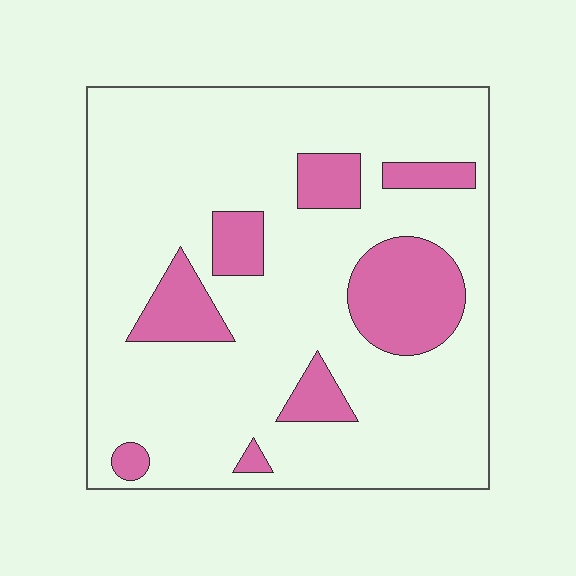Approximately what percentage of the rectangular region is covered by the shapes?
Approximately 20%.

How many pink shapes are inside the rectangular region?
8.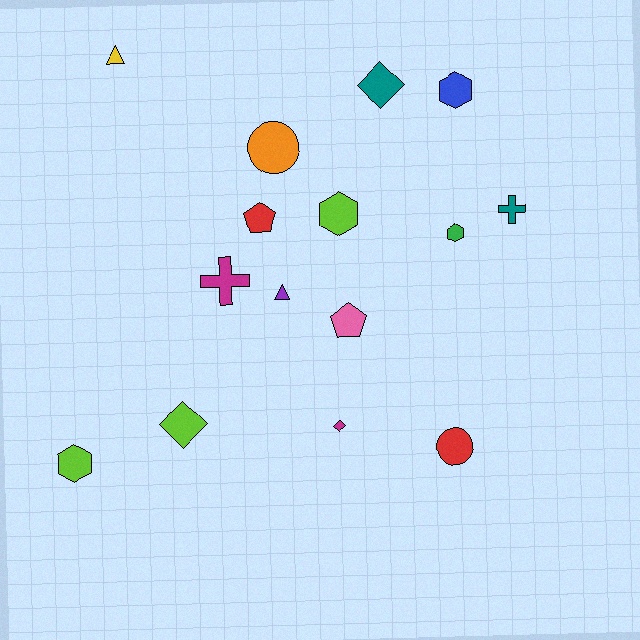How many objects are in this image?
There are 15 objects.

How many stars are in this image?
There are no stars.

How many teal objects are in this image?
There are 2 teal objects.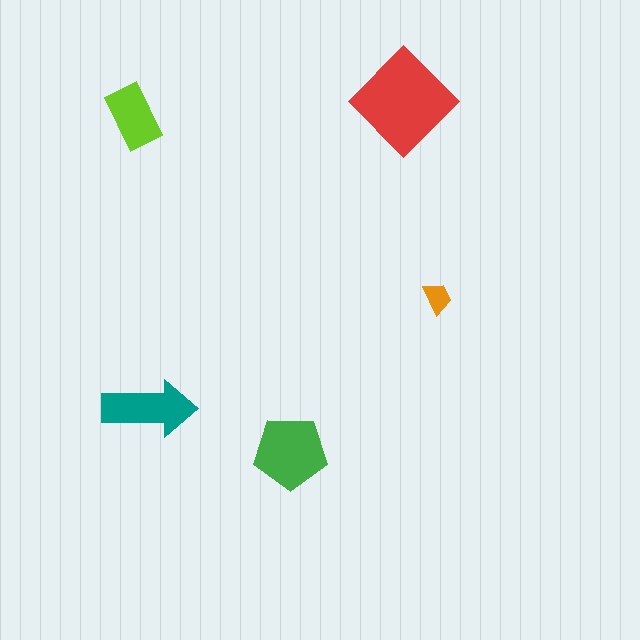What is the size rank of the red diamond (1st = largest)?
1st.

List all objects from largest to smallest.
The red diamond, the green pentagon, the teal arrow, the lime rectangle, the orange trapezoid.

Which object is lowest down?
The green pentagon is bottommost.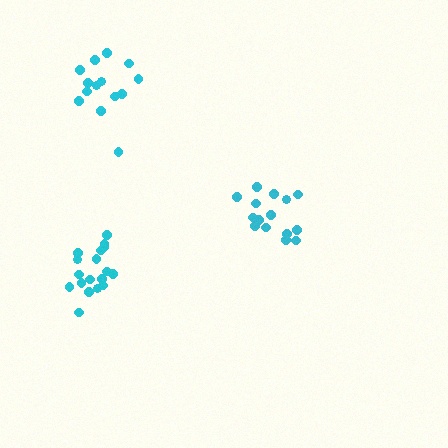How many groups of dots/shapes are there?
There are 3 groups.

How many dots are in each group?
Group 1: 15 dots, Group 2: 14 dots, Group 3: 18 dots (47 total).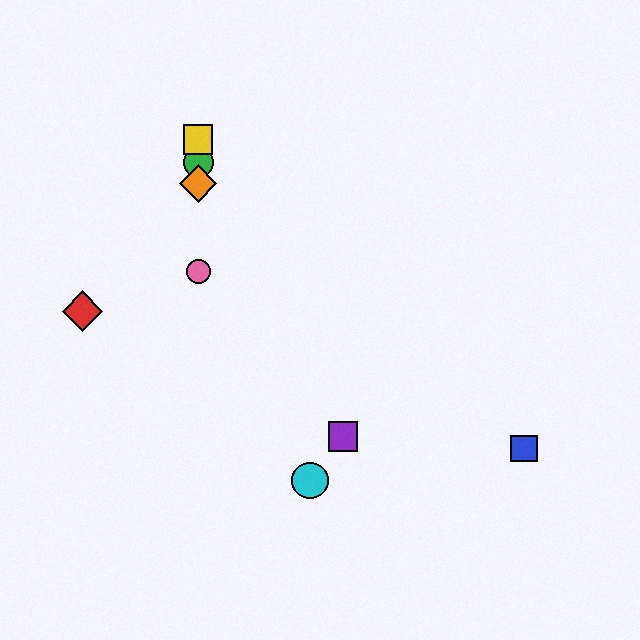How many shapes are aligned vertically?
4 shapes (the green circle, the yellow square, the orange diamond, the pink circle) are aligned vertically.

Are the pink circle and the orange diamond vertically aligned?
Yes, both are at x≈198.